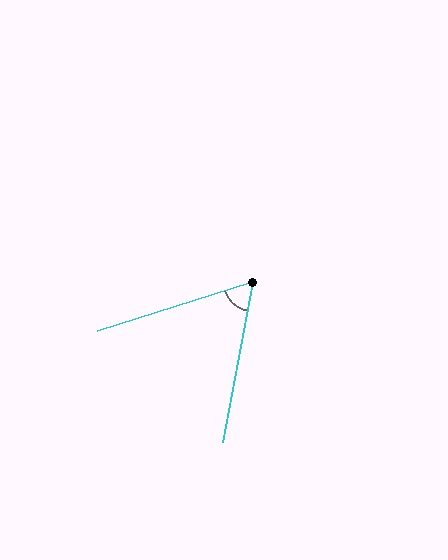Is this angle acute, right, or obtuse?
It is acute.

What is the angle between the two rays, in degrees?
Approximately 62 degrees.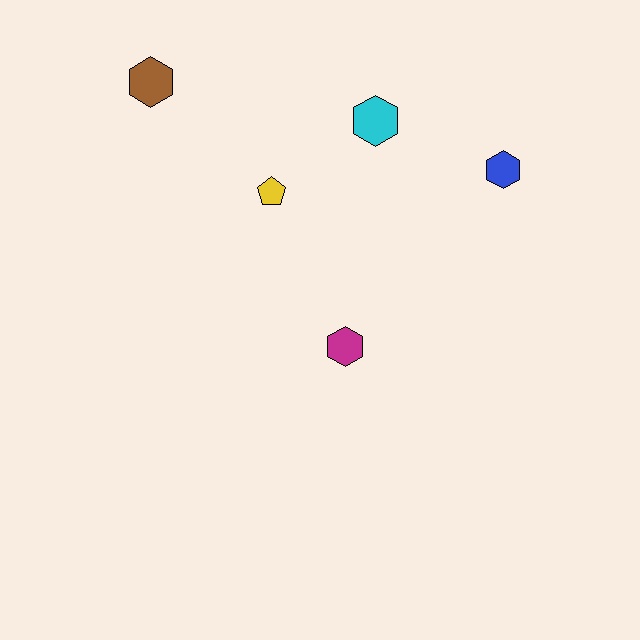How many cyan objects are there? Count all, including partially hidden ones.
There is 1 cyan object.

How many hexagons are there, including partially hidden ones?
There are 4 hexagons.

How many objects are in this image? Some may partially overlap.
There are 5 objects.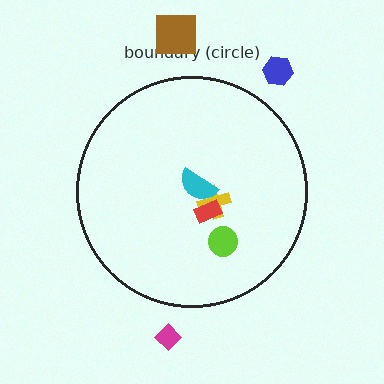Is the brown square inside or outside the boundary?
Outside.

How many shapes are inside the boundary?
4 inside, 3 outside.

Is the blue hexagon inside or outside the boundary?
Outside.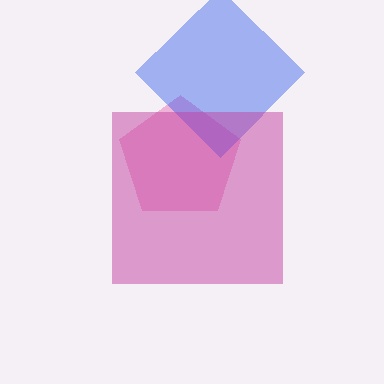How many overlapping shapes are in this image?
There are 3 overlapping shapes in the image.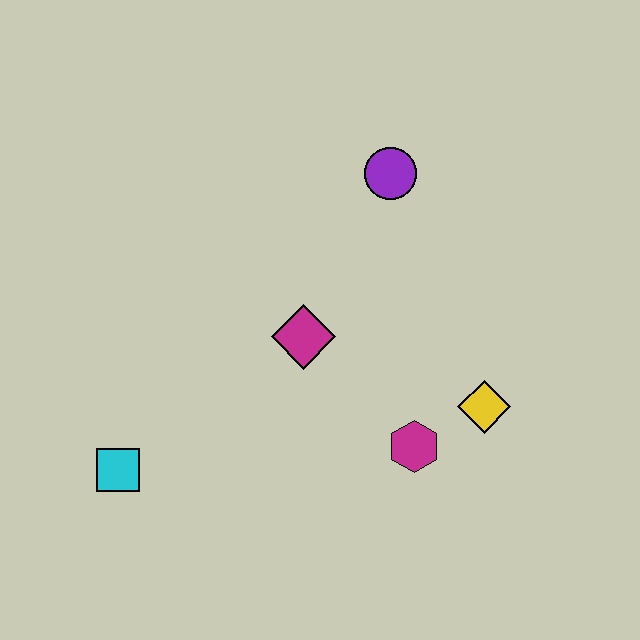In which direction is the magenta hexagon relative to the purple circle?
The magenta hexagon is below the purple circle.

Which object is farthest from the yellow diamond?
The cyan square is farthest from the yellow diamond.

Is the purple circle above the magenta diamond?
Yes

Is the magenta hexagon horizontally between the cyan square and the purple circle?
No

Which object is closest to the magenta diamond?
The magenta hexagon is closest to the magenta diamond.